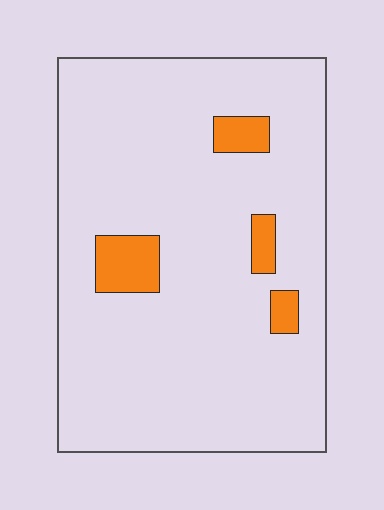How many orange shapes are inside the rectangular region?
4.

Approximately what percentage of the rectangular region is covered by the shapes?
Approximately 10%.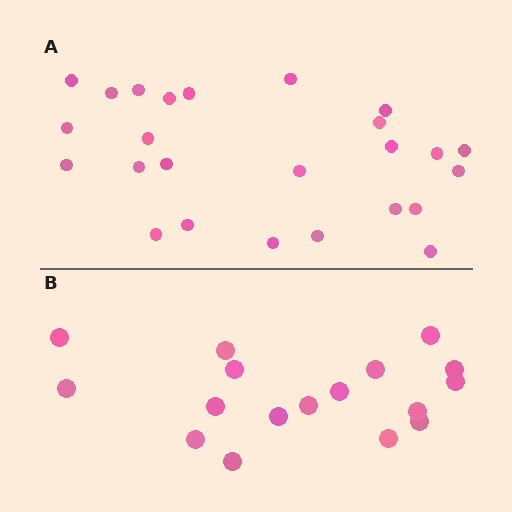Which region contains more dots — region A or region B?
Region A (the top region) has more dots.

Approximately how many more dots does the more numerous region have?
Region A has roughly 8 or so more dots than region B.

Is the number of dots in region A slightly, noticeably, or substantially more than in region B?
Region A has substantially more. The ratio is roughly 1.5 to 1.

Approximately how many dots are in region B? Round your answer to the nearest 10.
About 20 dots. (The exact count is 17, which rounds to 20.)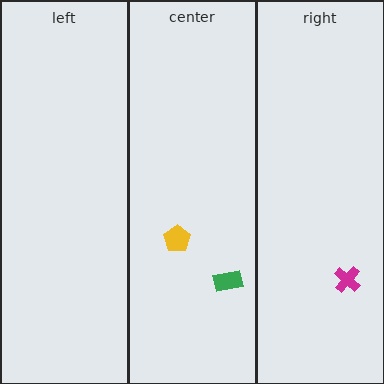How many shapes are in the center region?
2.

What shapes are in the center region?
The yellow pentagon, the green rectangle.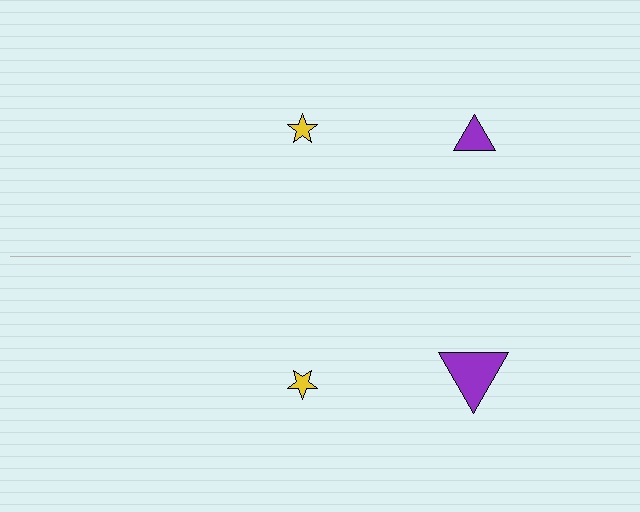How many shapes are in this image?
There are 4 shapes in this image.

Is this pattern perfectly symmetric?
No, the pattern is not perfectly symmetric. The purple triangle on the bottom side has a different size than its mirror counterpart.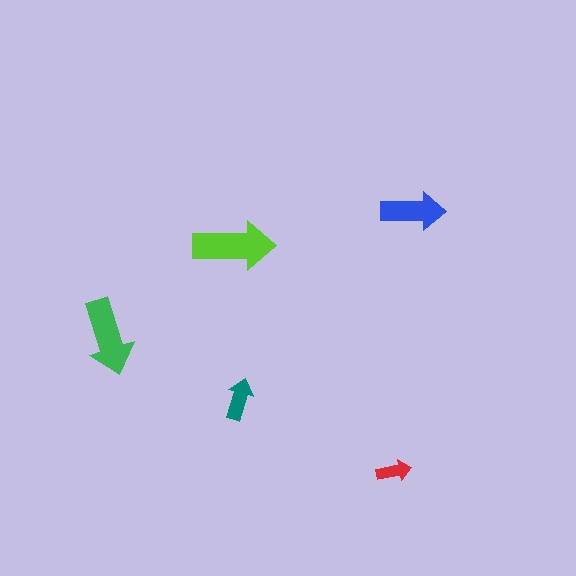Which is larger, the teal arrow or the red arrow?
The teal one.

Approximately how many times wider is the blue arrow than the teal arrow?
About 1.5 times wider.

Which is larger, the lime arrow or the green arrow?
The lime one.